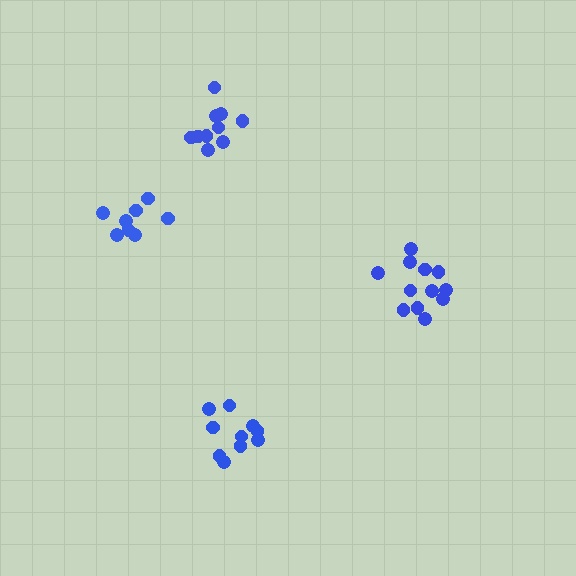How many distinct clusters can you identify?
There are 4 distinct clusters.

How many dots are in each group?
Group 1: 10 dots, Group 2: 8 dots, Group 3: 10 dots, Group 4: 12 dots (40 total).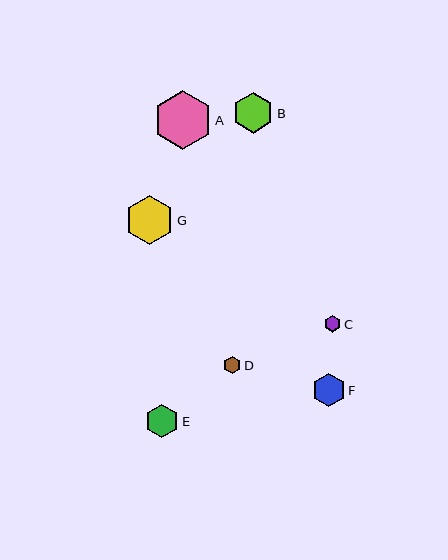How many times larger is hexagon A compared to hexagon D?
Hexagon A is approximately 3.4 times the size of hexagon D.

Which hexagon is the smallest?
Hexagon C is the smallest with a size of approximately 16 pixels.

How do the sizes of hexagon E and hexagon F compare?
Hexagon E and hexagon F are approximately the same size.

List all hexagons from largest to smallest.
From largest to smallest: A, G, B, E, F, D, C.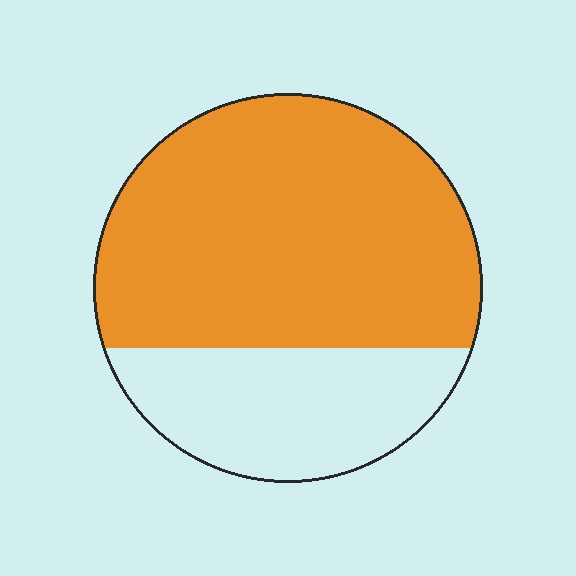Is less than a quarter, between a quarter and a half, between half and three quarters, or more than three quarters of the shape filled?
Between half and three quarters.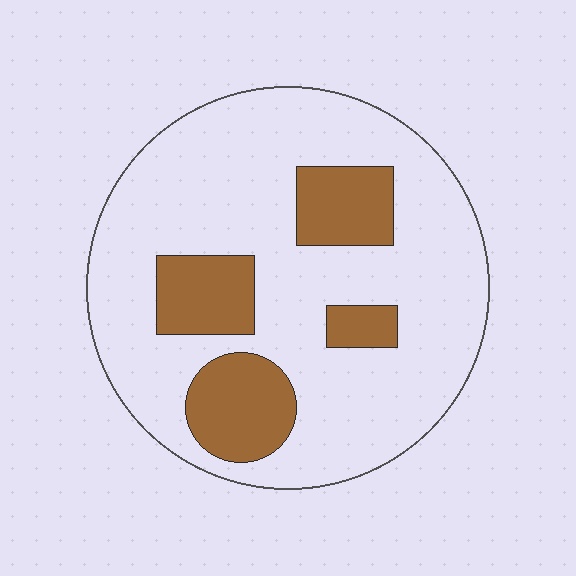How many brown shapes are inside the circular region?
4.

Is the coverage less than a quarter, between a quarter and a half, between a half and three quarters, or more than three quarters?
Less than a quarter.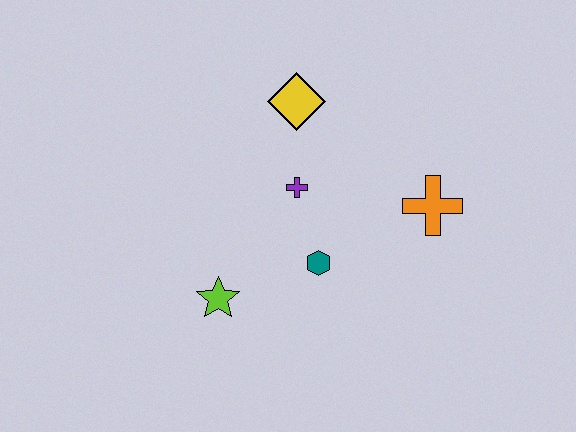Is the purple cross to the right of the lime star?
Yes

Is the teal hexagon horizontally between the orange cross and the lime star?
Yes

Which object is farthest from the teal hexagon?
The yellow diamond is farthest from the teal hexagon.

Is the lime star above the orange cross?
No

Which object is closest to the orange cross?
The teal hexagon is closest to the orange cross.